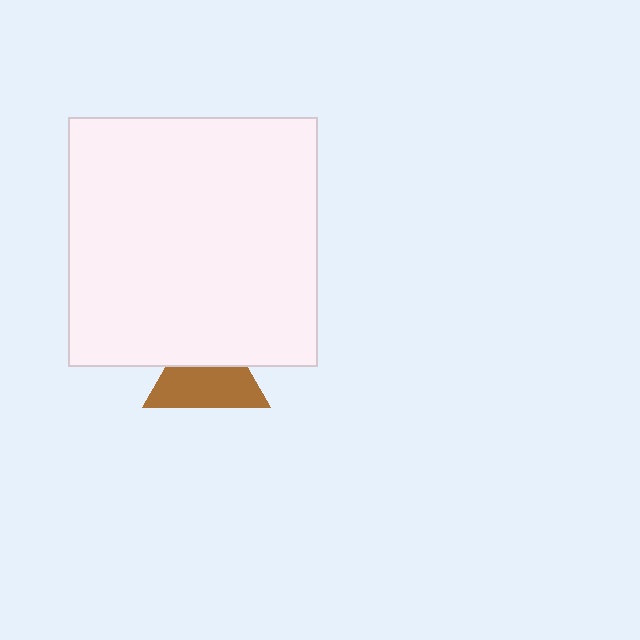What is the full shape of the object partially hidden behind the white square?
The partially hidden object is a brown triangle.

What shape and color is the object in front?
The object in front is a white square.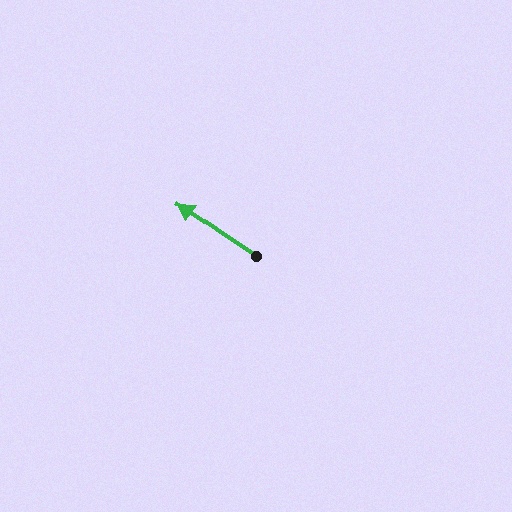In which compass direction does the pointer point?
Northwest.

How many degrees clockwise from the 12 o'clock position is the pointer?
Approximately 304 degrees.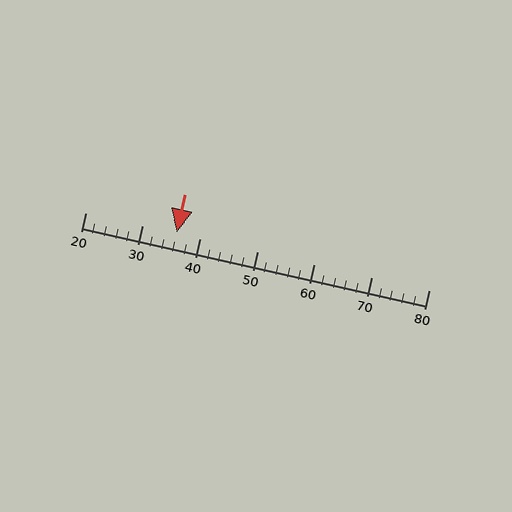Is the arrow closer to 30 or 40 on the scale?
The arrow is closer to 40.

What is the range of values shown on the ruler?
The ruler shows values from 20 to 80.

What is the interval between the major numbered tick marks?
The major tick marks are spaced 10 units apart.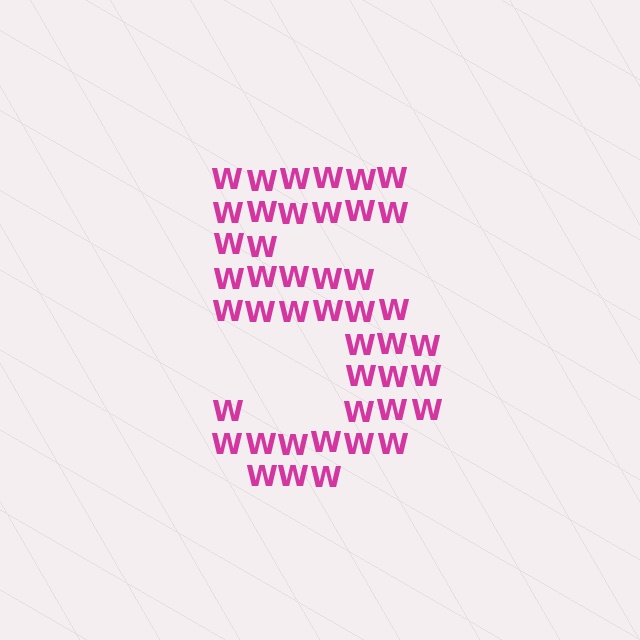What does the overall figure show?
The overall figure shows the digit 5.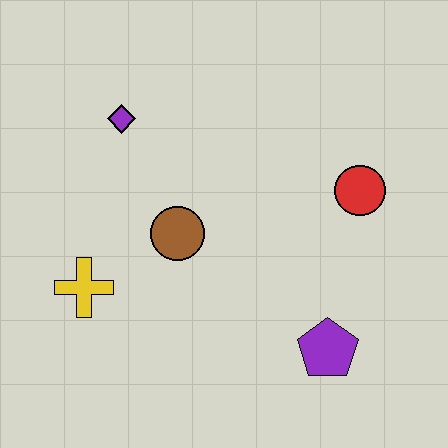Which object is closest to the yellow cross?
The brown circle is closest to the yellow cross.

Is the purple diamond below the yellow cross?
No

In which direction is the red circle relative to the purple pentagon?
The red circle is above the purple pentagon.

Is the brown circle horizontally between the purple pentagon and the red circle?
No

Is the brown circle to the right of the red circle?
No